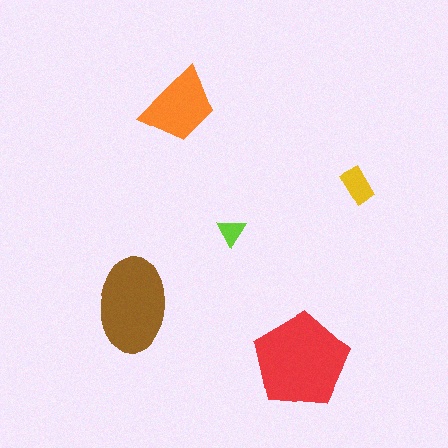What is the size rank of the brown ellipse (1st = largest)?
2nd.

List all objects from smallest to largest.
The lime triangle, the yellow rectangle, the orange trapezoid, the brown ellipse, the red pentagon.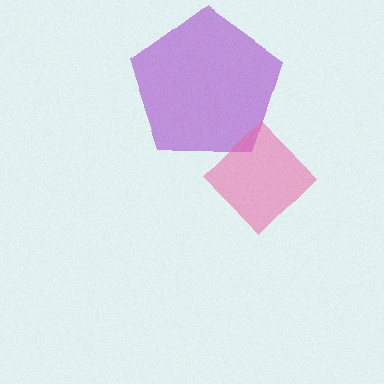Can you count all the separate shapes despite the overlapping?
Yes, there are 2 separate shapes.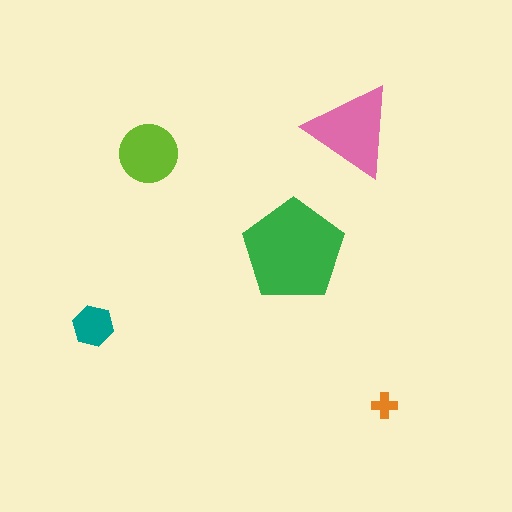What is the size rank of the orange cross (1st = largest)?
5th.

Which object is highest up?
The pink triangle is topmost.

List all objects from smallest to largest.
The orange cross, the teal hexagon, the lime circle, the pink triangle, the green pentagon.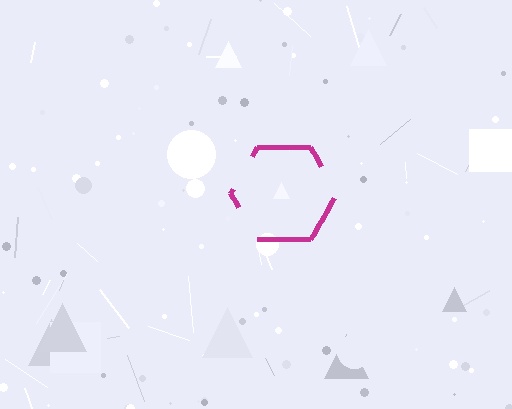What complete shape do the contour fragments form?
The contour fragments form a hexagon.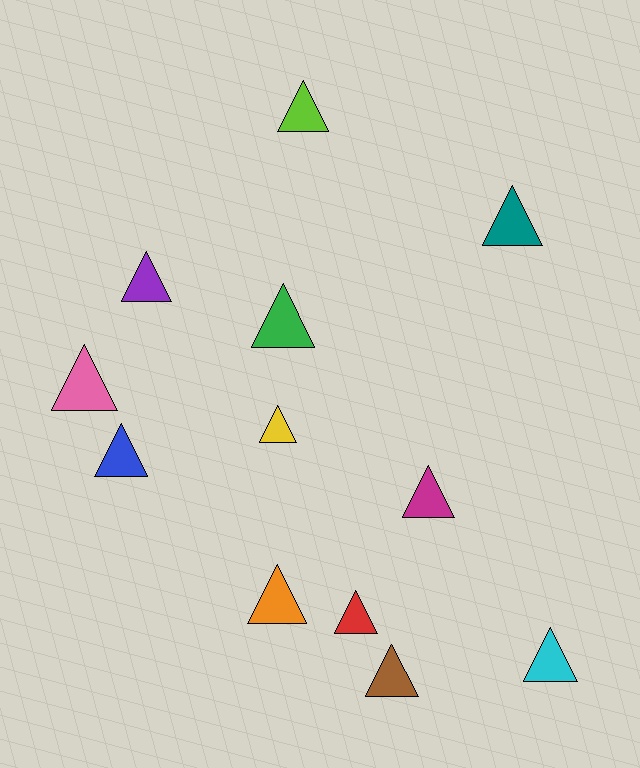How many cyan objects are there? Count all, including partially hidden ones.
There is 1 cyan object.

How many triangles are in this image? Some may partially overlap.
There are 12 triangles.